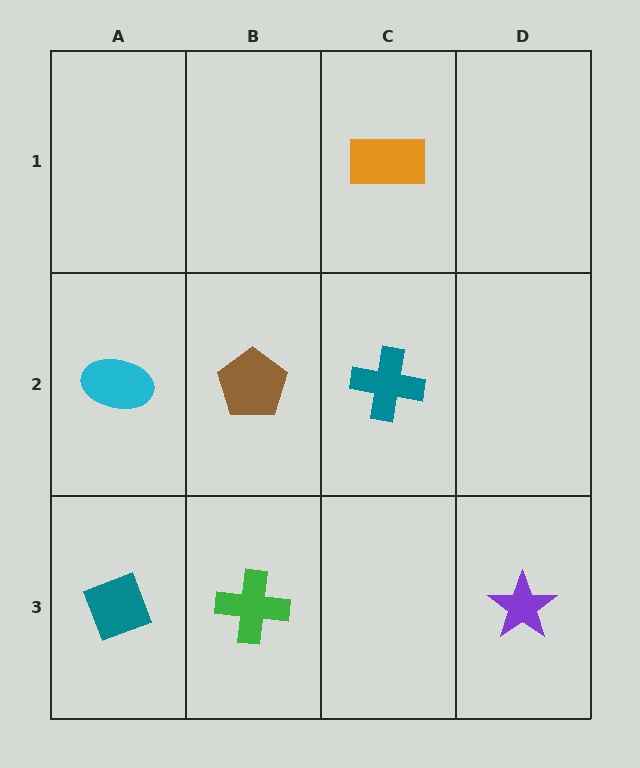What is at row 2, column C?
A teal cross.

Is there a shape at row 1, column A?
No, that cell is empty.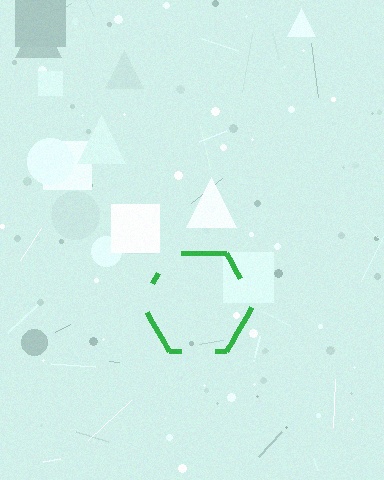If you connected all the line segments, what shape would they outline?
They would outline a hexagon.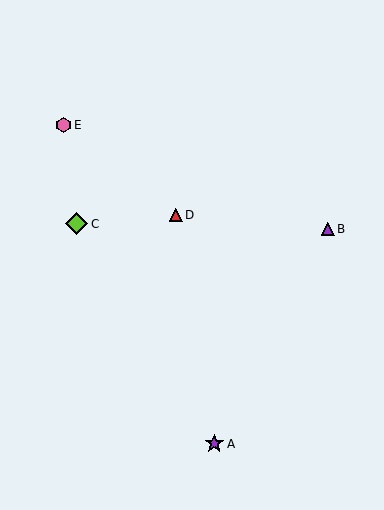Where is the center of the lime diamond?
The center of the lime diamond is at (76, 224).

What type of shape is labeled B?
Shape B is a purple triangle.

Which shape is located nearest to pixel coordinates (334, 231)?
The purple triangle (labeled B) at (328, 229) is nearest to that location.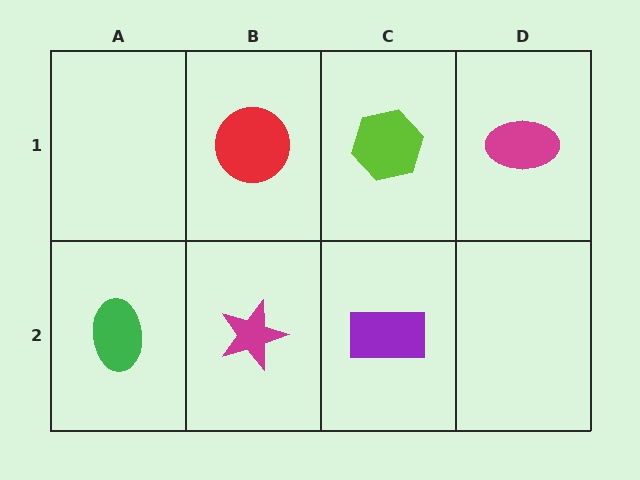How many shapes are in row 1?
3 shapes.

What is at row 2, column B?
A magenta star.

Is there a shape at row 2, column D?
No, that cell is empty.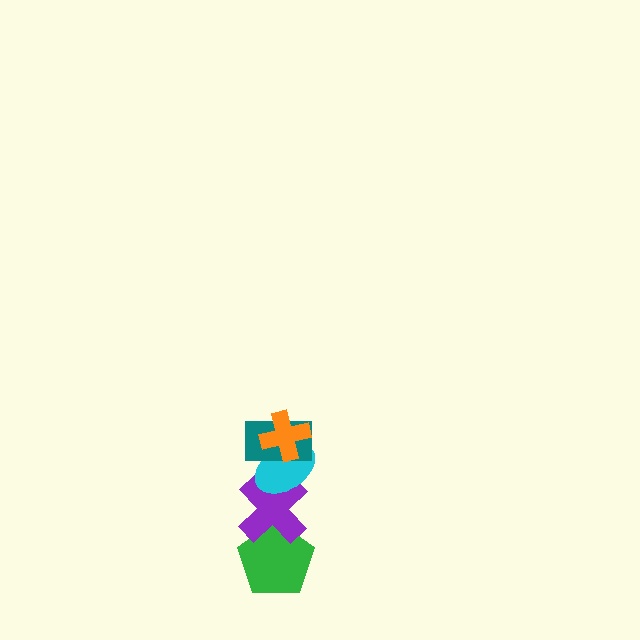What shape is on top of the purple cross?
The cyan ellipse is on top of the purple cross.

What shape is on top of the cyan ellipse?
The teal rectangle is on top of the cyan ellipse.